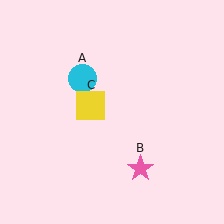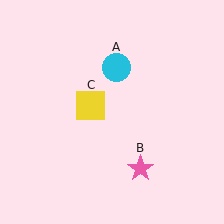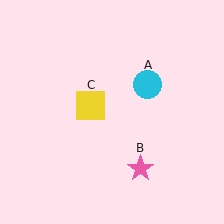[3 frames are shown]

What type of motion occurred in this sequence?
The cyan circle (object A) rotated clockwise around the center of the scene.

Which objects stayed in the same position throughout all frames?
Pink star (object B) and yellow square (object C) remained stationary.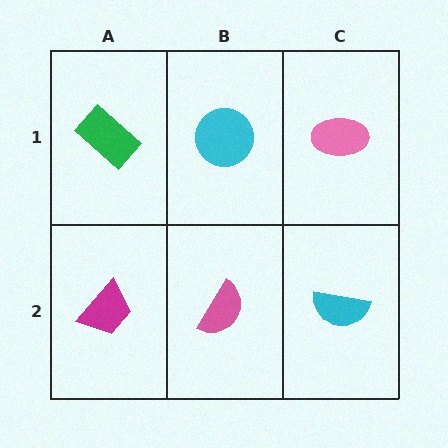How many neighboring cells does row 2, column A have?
2.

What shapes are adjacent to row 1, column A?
A magenta trapezoid (row 2, column A), a cyan circle (row 1, column B).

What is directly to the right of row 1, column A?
A cyan circle.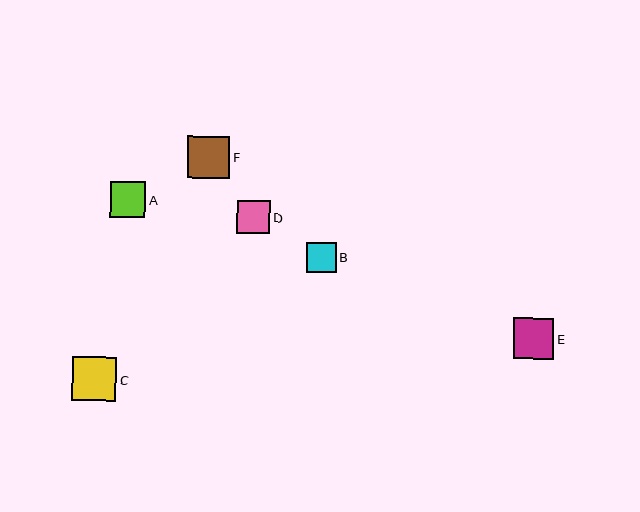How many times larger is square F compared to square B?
Square F is approximately 1.4 times the size of square B.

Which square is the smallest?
Square B is the smallest with a size of approximately 30 pixels.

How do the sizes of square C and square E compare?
Square C and square E are approximately the same size.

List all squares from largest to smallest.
From largest to smallest: C, F, E, A, D, B.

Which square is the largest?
Square C is the largest with a size of approximately 45 pixels.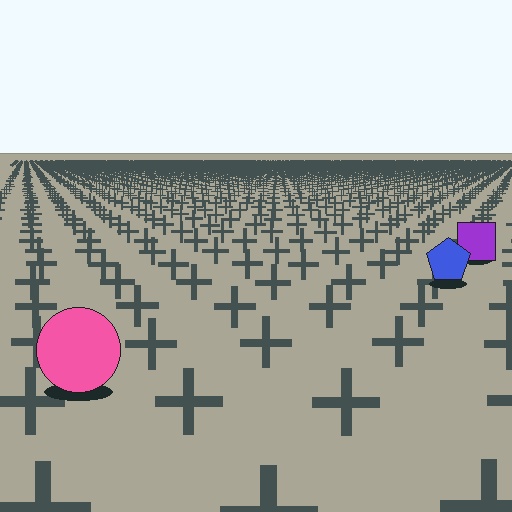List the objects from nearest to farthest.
From nearest to farthest: the pink circle, the blue pentagon, the purple square.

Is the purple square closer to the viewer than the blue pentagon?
No. The blue pentagon is closer — you can tell from the texture gradient: the ground texture is coarser near it.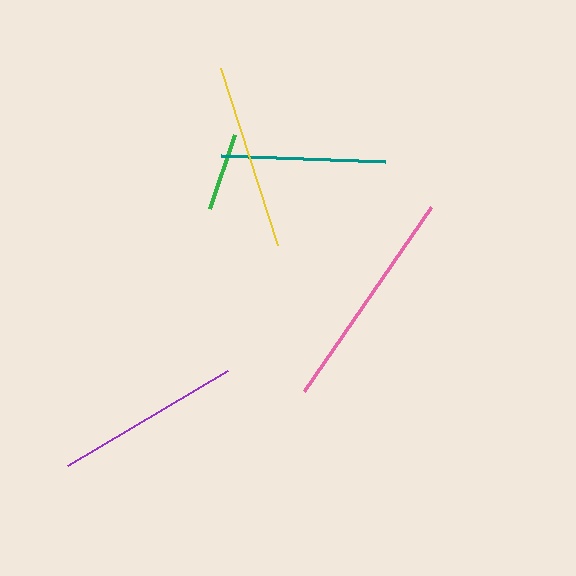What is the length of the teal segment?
The teal segment is approximately 164 pixels long.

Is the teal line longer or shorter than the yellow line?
The yellow line is longer than the teal line.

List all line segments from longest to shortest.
From longest to shortest: pink, yellow, purple, teal, green.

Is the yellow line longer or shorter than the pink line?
The pink line is longer than the yellow line.